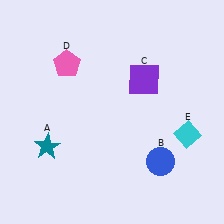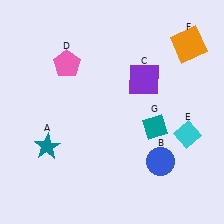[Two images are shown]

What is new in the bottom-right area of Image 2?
A teal diamond (G) was added in the bottom-right area of Image 2.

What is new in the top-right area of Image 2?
An orange square (F) was added in the top-right area of Image 2.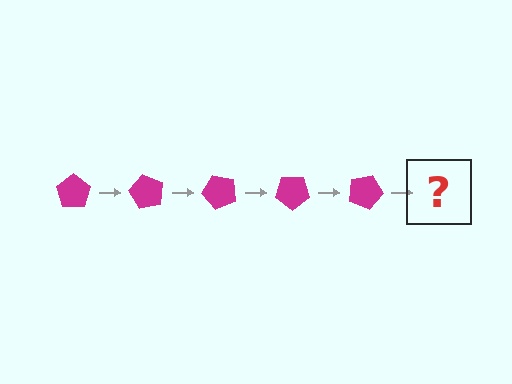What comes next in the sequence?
The next element should be a magenta pentagon rotated 300 degrees.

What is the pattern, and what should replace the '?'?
The pattern is that the pentagon rotates 60 degrees each step. The '?' should be a magenta pentagon rotated 300 degrees.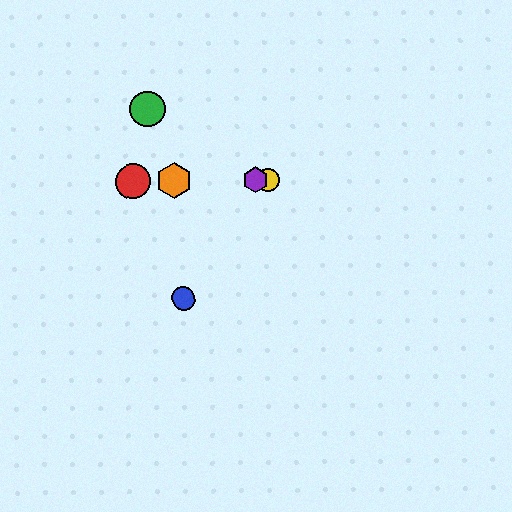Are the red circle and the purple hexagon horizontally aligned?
Yes, both are at y≈181.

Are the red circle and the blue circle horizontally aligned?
No, the red circle is at y≈181 and the blue circle is at y≈298.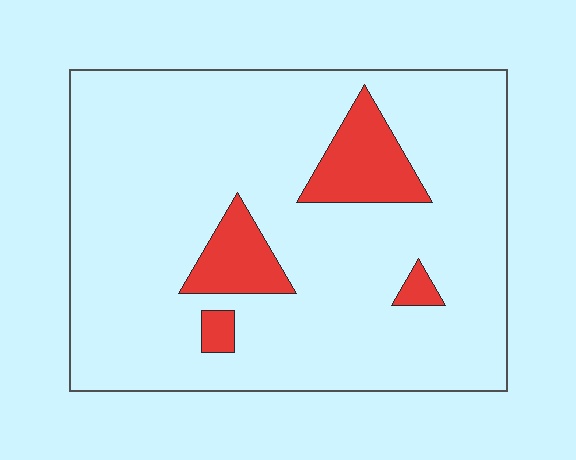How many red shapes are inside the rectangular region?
4.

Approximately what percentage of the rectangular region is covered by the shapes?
Approximately 10%.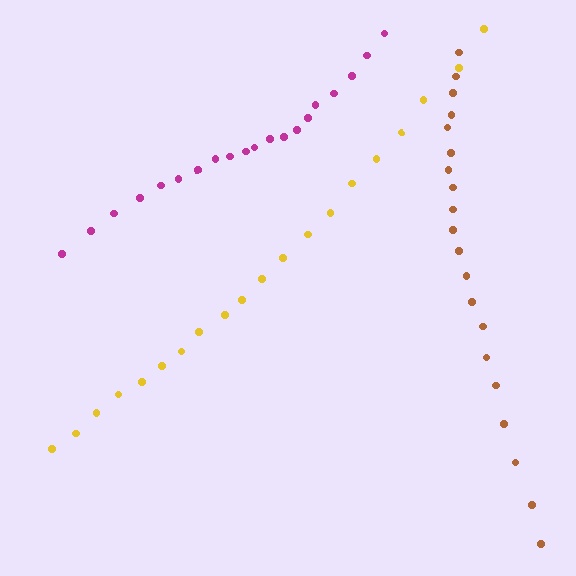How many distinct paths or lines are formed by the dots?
There are 3 distinct paths.